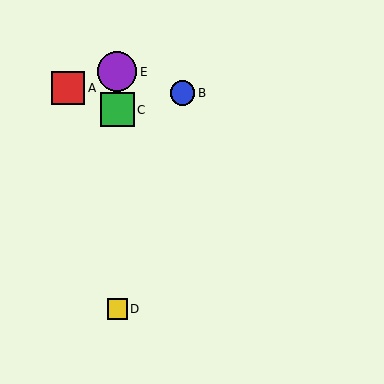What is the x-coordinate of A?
Object A is at x≈68.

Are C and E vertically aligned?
Yes, both are at x≈117.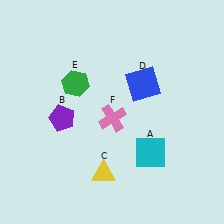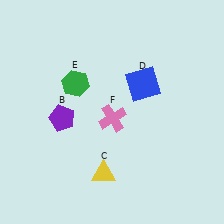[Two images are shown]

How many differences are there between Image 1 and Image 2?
There is 1 difference between the two images.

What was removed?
The cyan square (A) was removed in Image 2.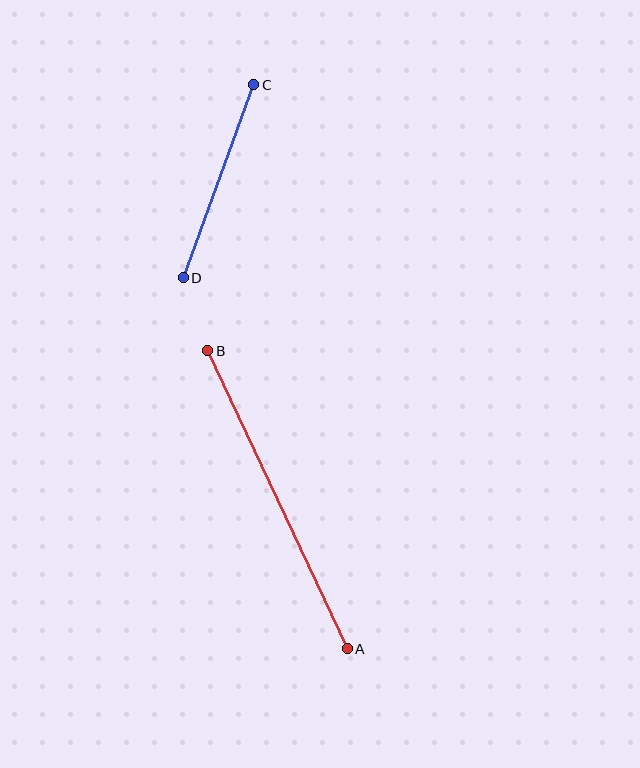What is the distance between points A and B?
The distance is approximately 329 pixels.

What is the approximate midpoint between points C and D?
The midpoint is at approximately (218, 181) pixels.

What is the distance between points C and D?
The distance is approximately 205 pixels.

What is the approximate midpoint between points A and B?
The midpoint is at approximately (277, 500) pixels.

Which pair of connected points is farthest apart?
Points A and B are farthest apart.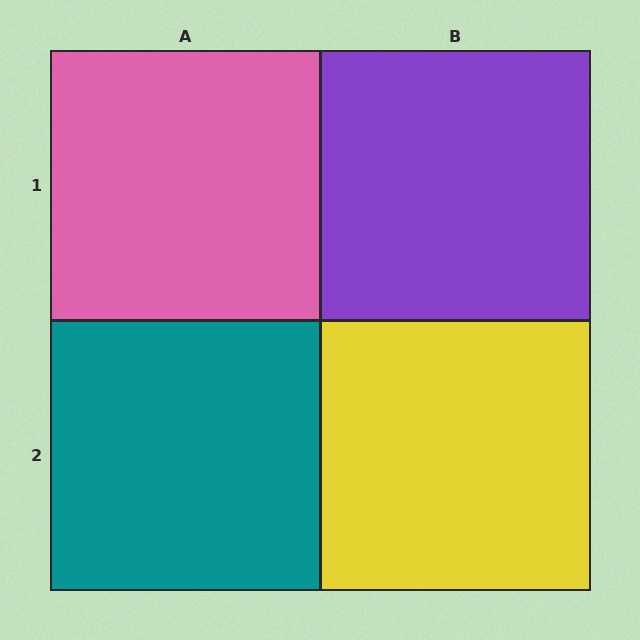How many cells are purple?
1 cell is purple.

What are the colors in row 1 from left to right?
Pink, purple.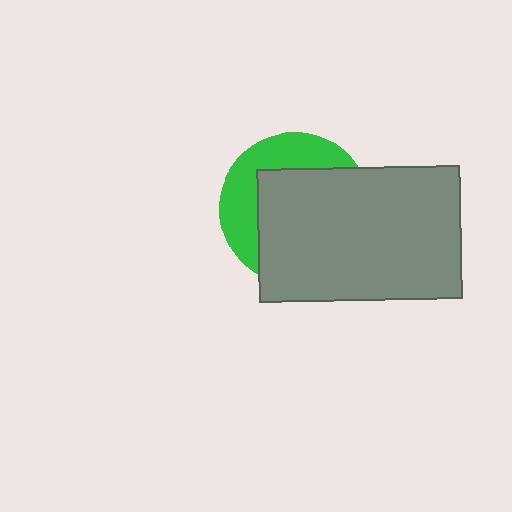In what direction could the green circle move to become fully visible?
The green circle could move toward the upper-left. That would shift it out from behind the gray rectangle entirely.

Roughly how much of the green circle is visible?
A small part of it is visible (roughly 35%).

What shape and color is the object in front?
The object in front is a gray rectangle.